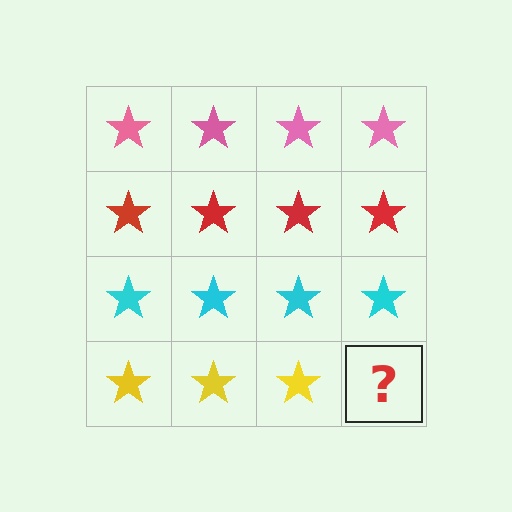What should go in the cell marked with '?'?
The missing cell should contain a yellow star.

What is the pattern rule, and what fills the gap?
The rule is that each row has a consistent color. The gap should be filled with a yellow star.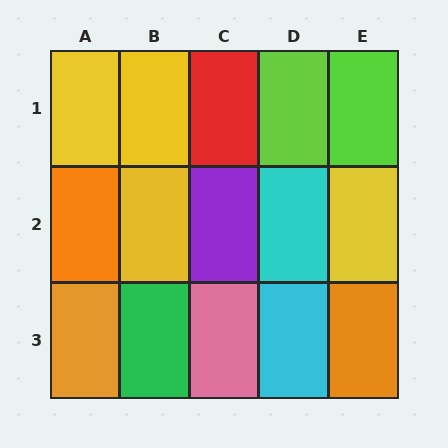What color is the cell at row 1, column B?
Yellow.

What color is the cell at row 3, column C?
Pink.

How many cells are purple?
1 cell is purple.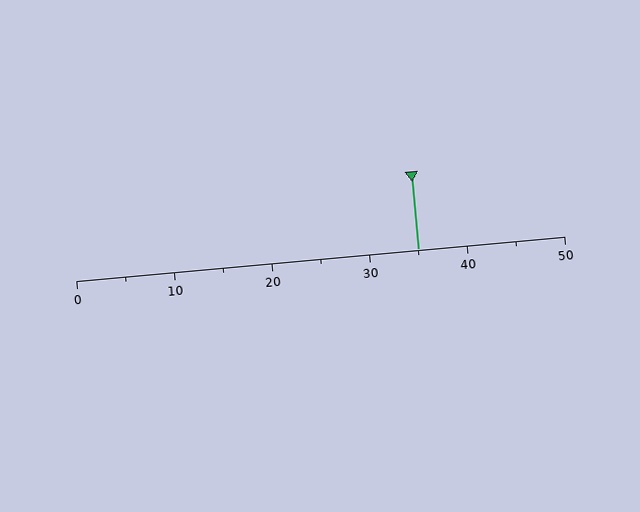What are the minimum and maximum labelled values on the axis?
The axis runs from 0 to 50.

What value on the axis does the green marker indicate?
The marker indicates approximately 35.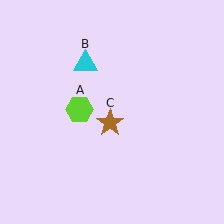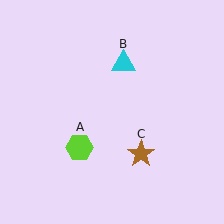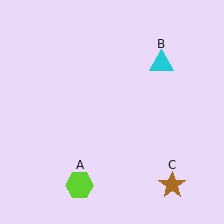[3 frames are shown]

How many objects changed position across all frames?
3 objects changed position: lime hexagon (object A), cyan triangle (object B), brown star (object C).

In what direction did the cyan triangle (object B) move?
The cyan triangle (object B) moved right.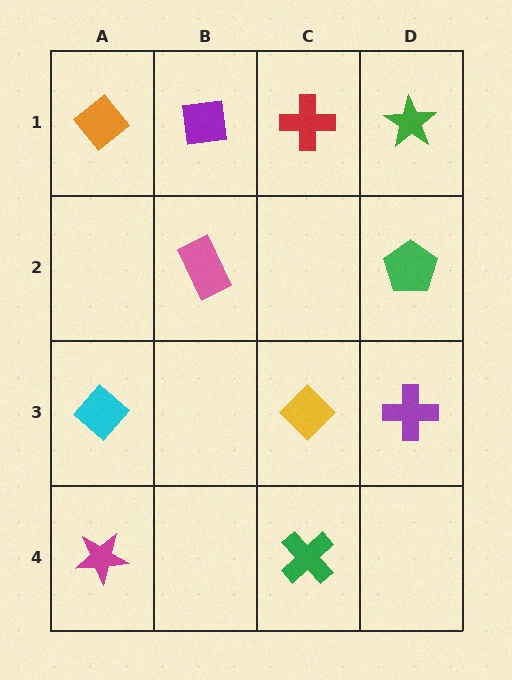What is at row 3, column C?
A yellow diamond.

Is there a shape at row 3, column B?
No, that cell is empty.